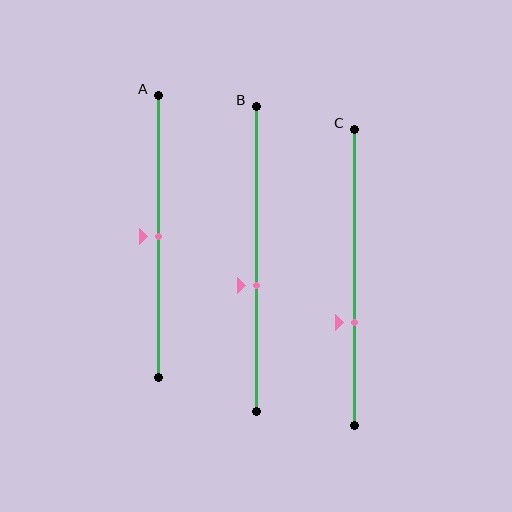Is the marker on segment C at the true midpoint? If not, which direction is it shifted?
No, the marker on segment C is shifted downward by about 15% of the segment length.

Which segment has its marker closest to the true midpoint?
Segment A has its marker closest to the true midpoint.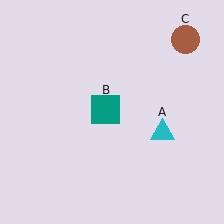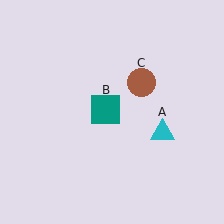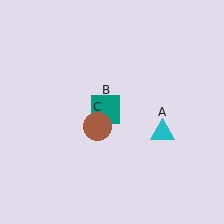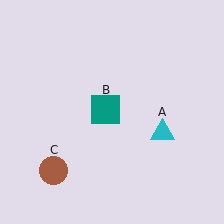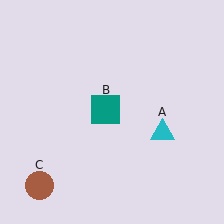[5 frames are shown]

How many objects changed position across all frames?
1 object changed position: brown circle (object C).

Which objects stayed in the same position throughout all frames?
Cyan triangle (object A) and teal square (object B) remained stationary.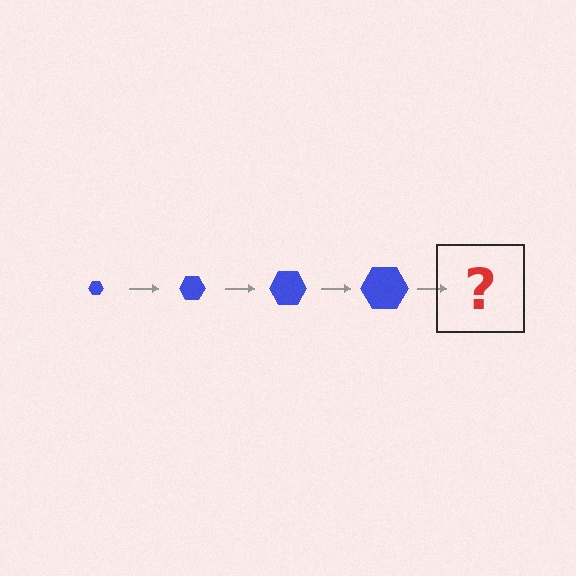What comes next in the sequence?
The next element should be a blue hexagon, larger than the previous one.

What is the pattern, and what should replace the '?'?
The pattern is that the hexagon gets progressively larger each step. The '?' should be a blue hexagon, larger than the previous one.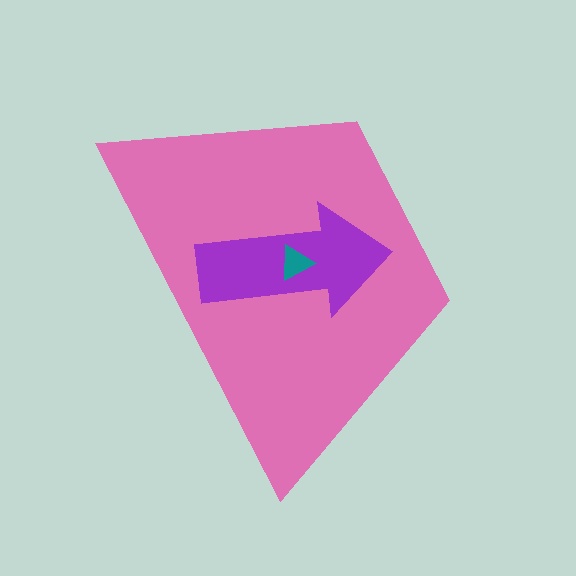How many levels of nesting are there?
3.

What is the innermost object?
The teal triangle.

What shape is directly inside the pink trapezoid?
The purple arrow.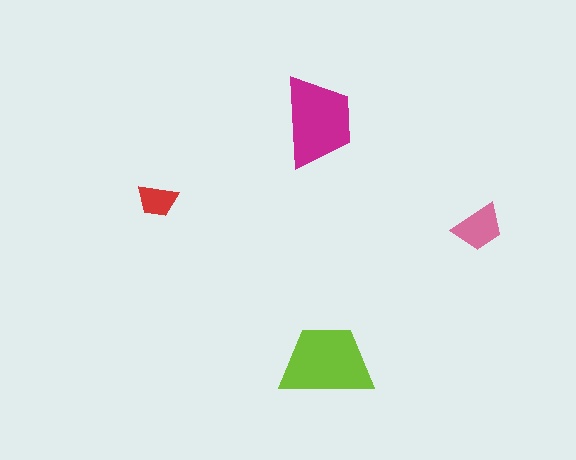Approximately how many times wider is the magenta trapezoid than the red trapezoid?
About 2 times wider.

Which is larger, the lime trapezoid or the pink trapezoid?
The lime one.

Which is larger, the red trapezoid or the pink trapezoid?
The pink one.